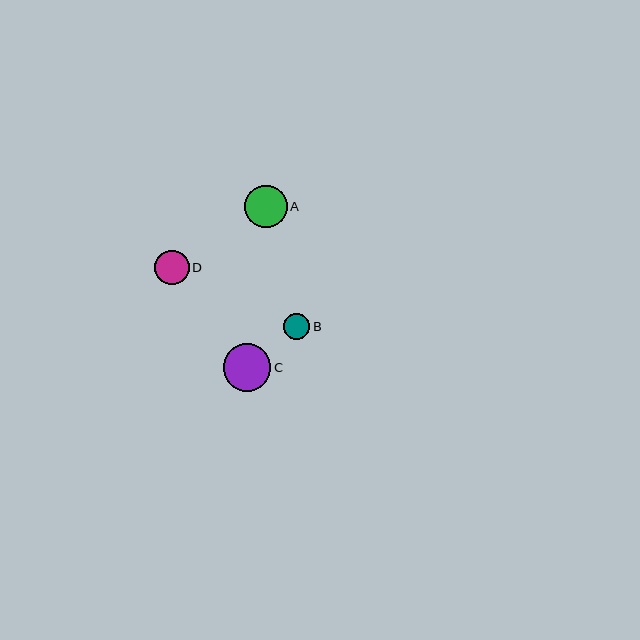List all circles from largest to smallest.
From largest to smallest: C, A, D, B.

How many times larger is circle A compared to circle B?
Circle A is approximately 1.6 times the size of circle B.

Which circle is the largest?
Circle C is the largest with a size of approximately 48 pixels.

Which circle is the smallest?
Circle B is the smallest with a size of approximately 26 pixels.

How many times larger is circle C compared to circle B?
Circle C is approximately 1.8 times the size of circle B.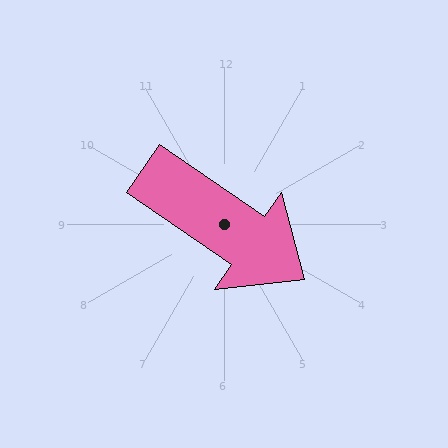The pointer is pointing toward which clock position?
Roughly 4 o'clock.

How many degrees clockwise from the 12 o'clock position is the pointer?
Approximately 125 degrees.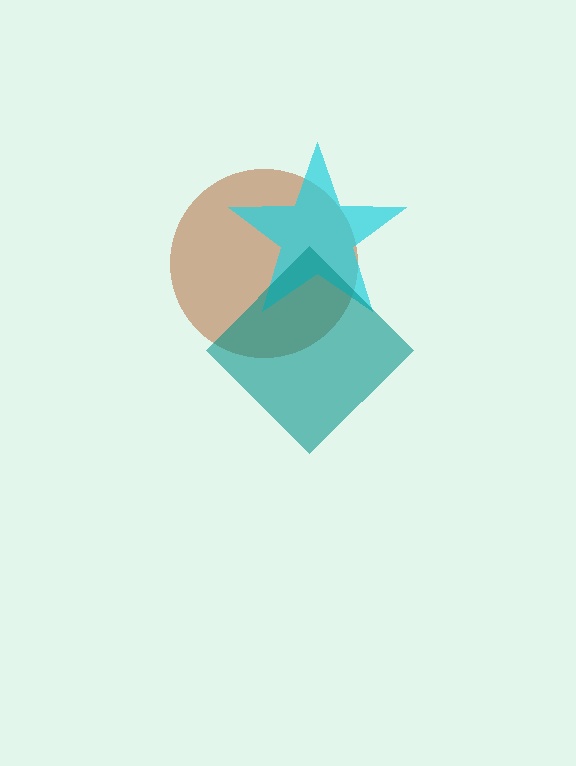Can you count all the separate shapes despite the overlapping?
Yes, there are 3 separate shapes.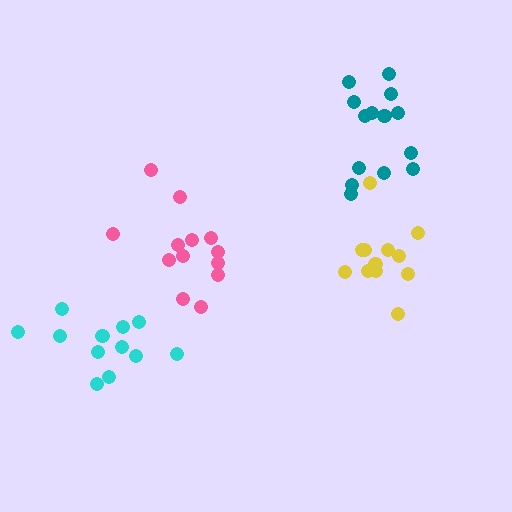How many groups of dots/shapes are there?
There are 4 groups.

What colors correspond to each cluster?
The clusters are colored: yellow, cyan, pink, teal.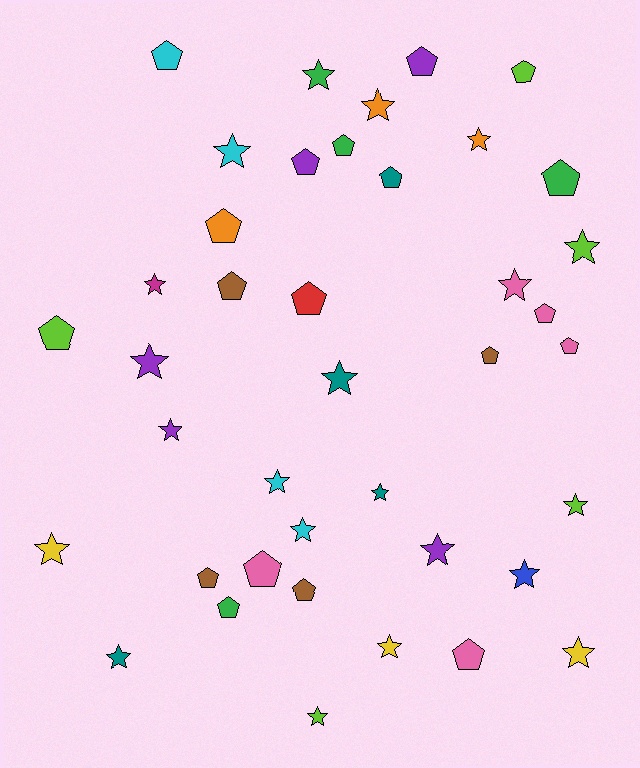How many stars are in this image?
There are 21 stars.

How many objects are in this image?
There are 40 objects.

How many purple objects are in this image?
There are 5 purple objects.